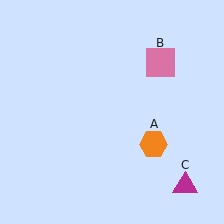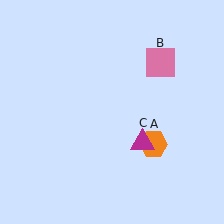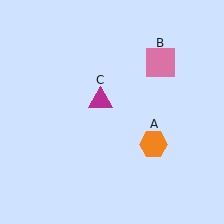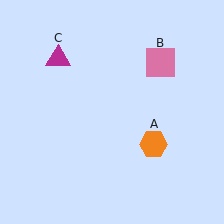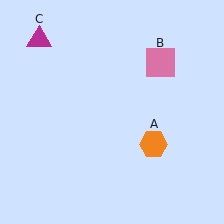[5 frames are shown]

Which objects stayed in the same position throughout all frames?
Orange hexagon (object A) and pink square (object B) remained stationary.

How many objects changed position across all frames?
1 object changed position: magenta triangle (object C).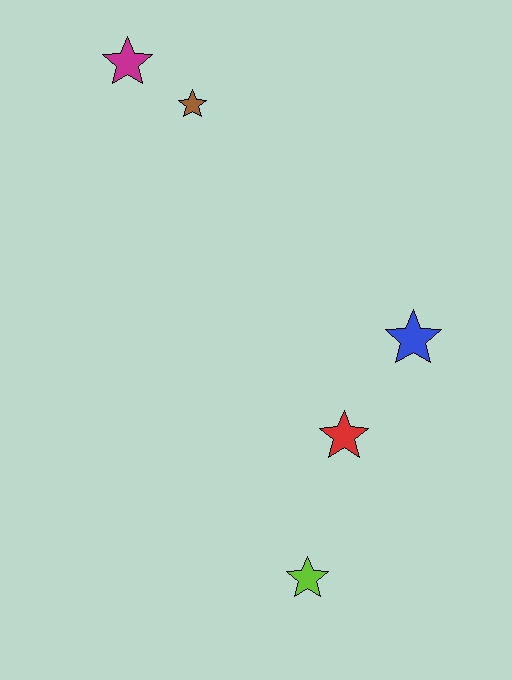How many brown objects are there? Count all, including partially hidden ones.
There is 1 brown object.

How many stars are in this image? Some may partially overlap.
There are 5 stars.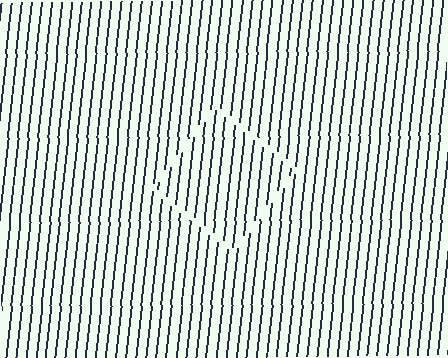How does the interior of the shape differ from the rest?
The interior of the shape contains the same grating, shifted by half a period — the contour is defined by the phase discontinuity where line-ends from the inner and outer gratings abut.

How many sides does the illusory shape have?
4 sides — the line-ends trace a square.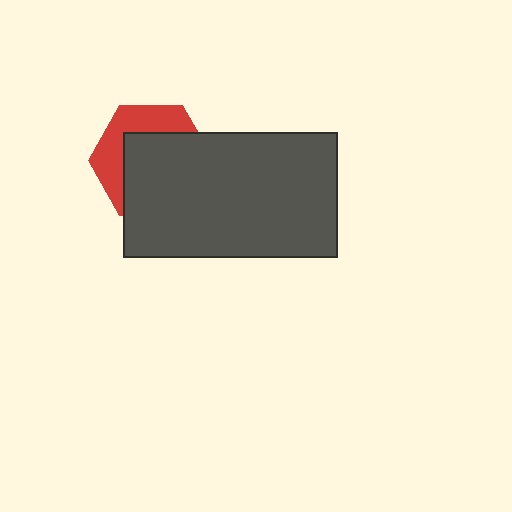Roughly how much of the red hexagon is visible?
A small part of it is visible (roughly 38%).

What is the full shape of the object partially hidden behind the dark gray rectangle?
The partially hidden object is a red hexagon.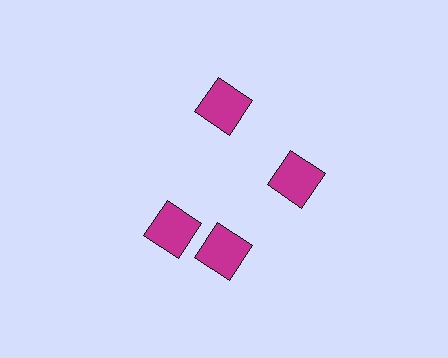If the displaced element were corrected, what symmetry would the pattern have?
It would have 4-fold rotational symmetry — the pattern would map onto itself every 90 degrees.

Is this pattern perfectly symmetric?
No. The 4 magenta squares are arranged in a ring, but one element near the 9 o'clock position is rotated out of alignment along the ring, breaking the 4-fold rotational symmetry.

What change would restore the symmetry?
The symmetry would be restored by rotating it back into even spacing with its neighbors so that all 4 squares sit at equal angles and equal distance from the center.